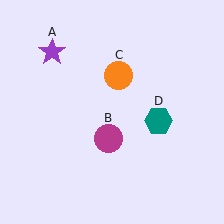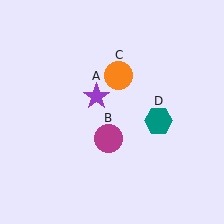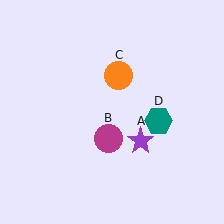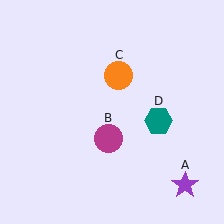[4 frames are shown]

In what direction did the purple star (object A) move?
The purple star (object A) moved down and to the right.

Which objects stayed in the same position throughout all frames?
Magenta circle (object B) and orange circle (object C) and teal hexagon (object D) remained stationary.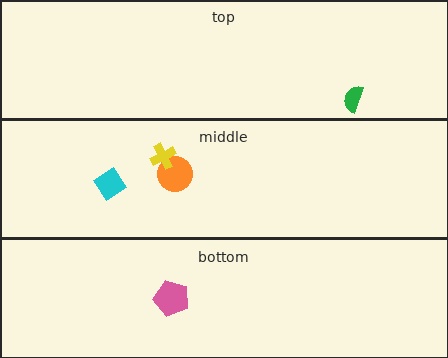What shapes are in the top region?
The green semicircle.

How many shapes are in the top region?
1.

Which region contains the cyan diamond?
The middle region.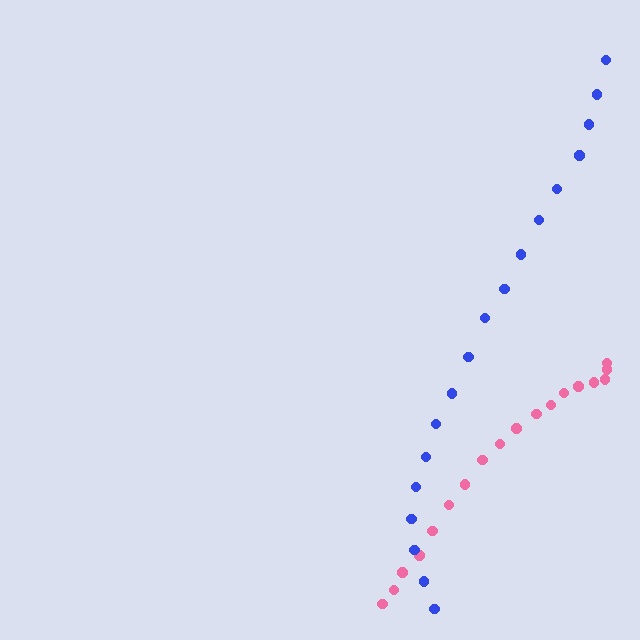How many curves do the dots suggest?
There are 2 distinct paths.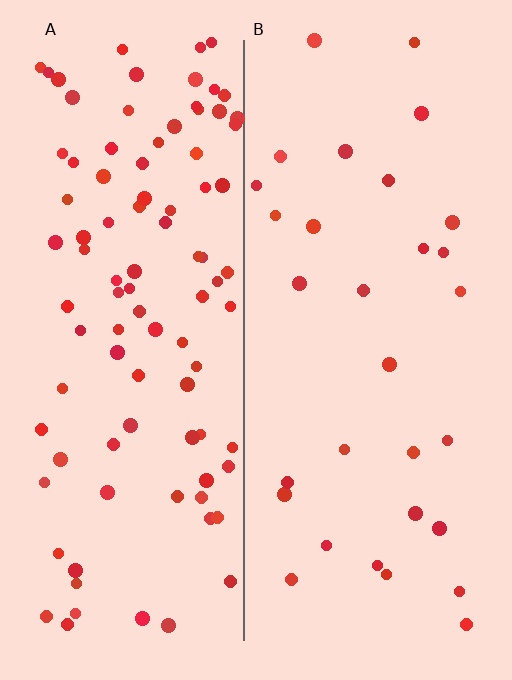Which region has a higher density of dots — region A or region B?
A (the left).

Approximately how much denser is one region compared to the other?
Approximately 3.1× — region A over region B.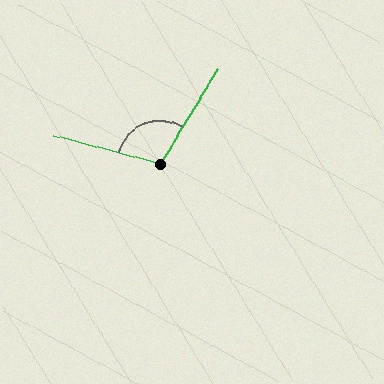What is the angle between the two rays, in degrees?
Approximately 106 degrees.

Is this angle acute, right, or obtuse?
It is obtuse.